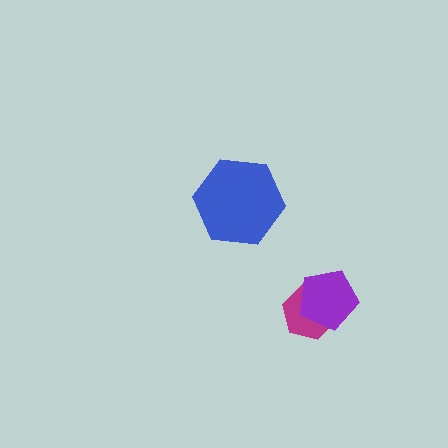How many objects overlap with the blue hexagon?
0 objects overlap with the blue hexagon.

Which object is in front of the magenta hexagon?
The purple pentagon is in front of the magenta hexagon.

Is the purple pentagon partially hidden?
No, no other shape covers it.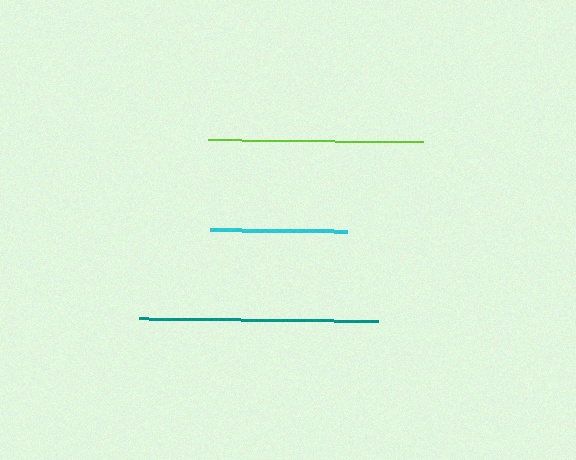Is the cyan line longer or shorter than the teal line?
The teal line is longer than the cyan line.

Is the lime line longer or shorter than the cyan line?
The lime line is longer than the cyan line.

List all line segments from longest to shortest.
From longest to shortest: teal, lime, cyan.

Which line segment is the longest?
The teal line is the longest at approximately 239 pixels.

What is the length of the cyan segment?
The cyan segment is approximately 137 pixels long.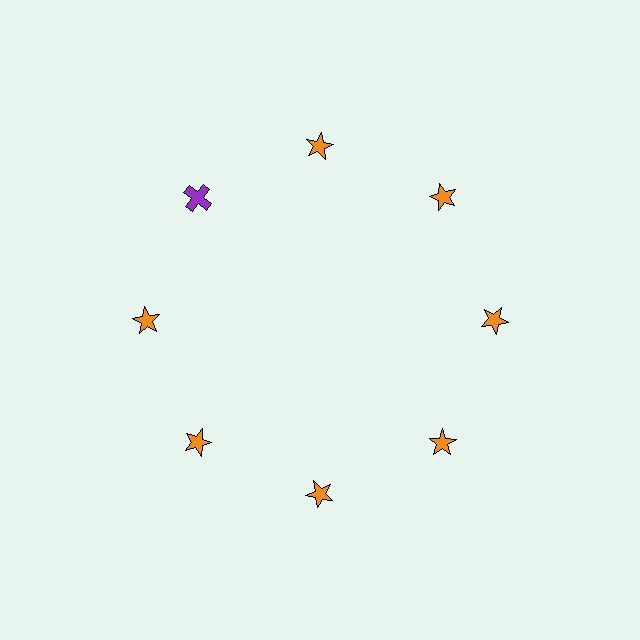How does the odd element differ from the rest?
It differs in both color (purple instead of orange) and shape (cross instead of star).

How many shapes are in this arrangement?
There are 8 shapes arranged in a ring pattern.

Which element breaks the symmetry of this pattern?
The purple cross at roughly the 10 o'clock position breaks the symmetry. All other shapes are orange stars.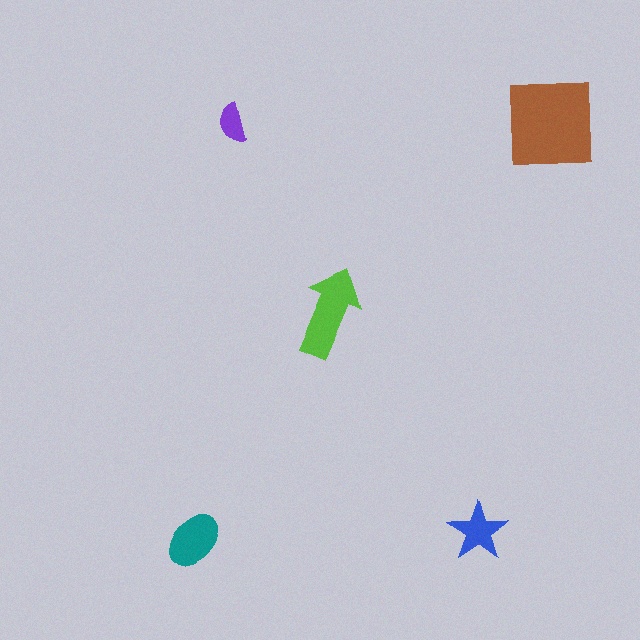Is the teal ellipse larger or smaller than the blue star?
Larger.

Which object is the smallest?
The purple semicircle.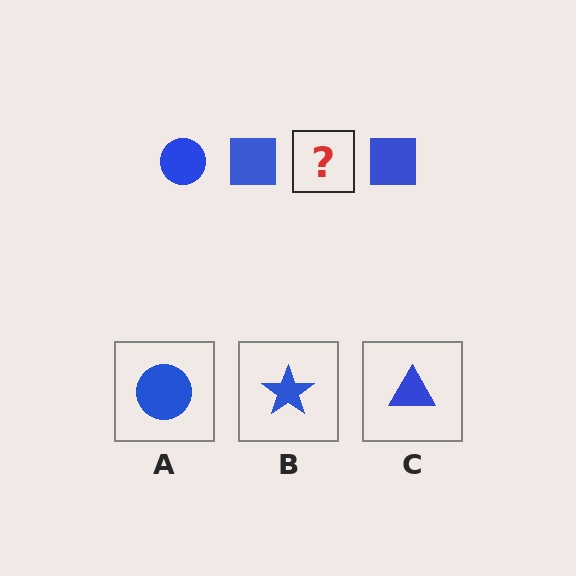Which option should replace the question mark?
Option A.